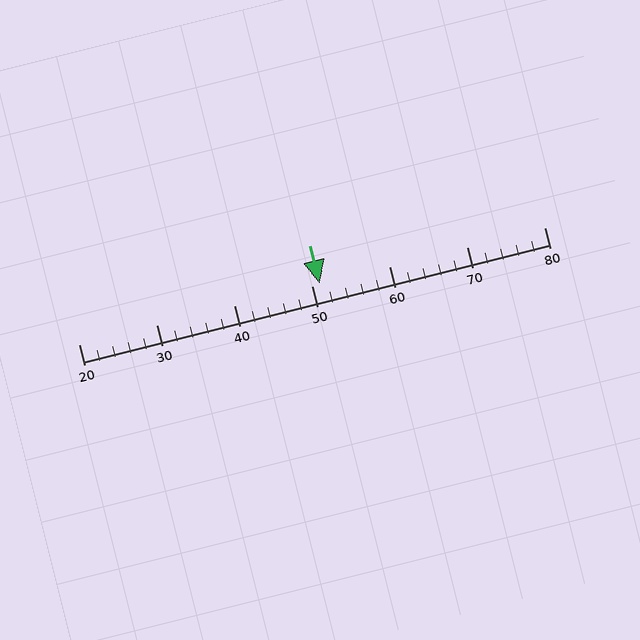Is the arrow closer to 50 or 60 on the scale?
The arrow is closer to 50.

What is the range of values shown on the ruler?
The ruler shows values from 20 to 80.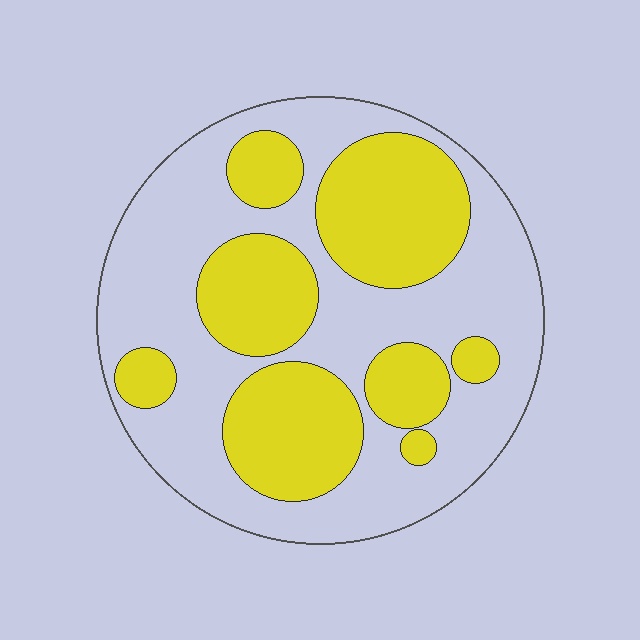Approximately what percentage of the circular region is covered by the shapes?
Approximately 40%.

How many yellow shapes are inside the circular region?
8.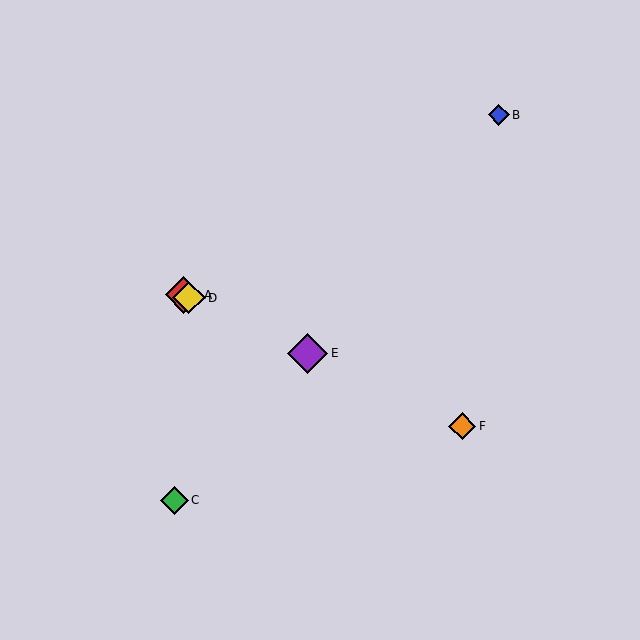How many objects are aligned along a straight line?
4 objects (A, D, E, F) are aligned along a straight line.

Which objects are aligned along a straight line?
Objects A, D, E, F are aligned along a straight line.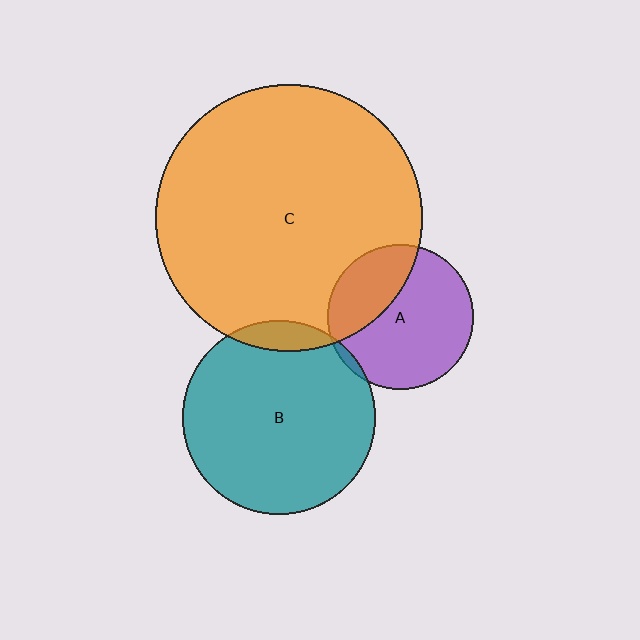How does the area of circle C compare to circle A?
Approximately 3.4 times.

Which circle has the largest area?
Circle C (orange).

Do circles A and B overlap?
Yes.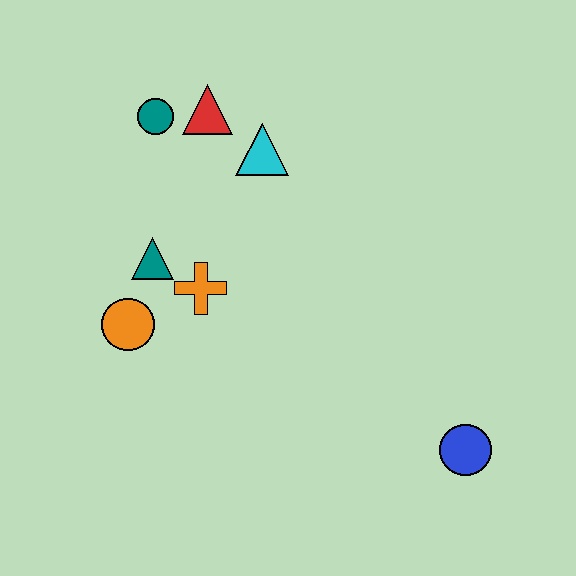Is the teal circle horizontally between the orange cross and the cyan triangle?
No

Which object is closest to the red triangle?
The teal circle is closest to the red triangle.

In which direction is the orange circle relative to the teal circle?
The orange circle is below the teal circle.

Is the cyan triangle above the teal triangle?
Yes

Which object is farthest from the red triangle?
The blue circle is farthest from the red triangle.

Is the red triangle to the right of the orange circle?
Yes